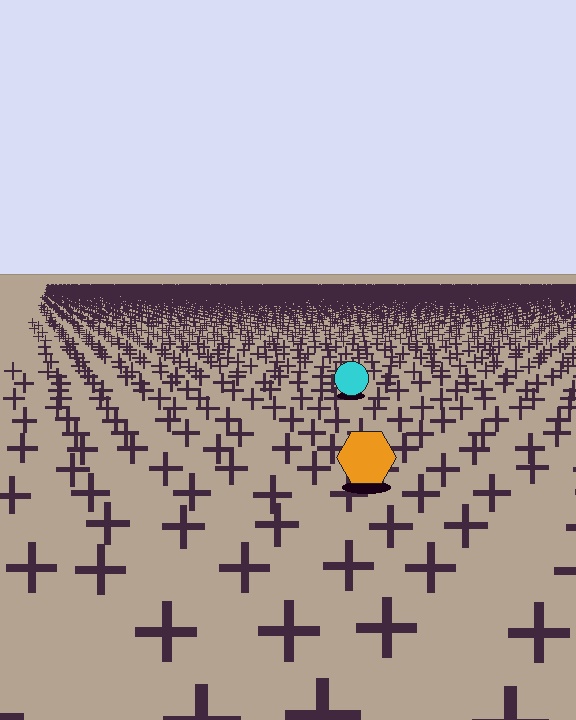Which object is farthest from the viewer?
The cyan circle is farthest from the viewer. It appears smaller and the ground texture around it is denser.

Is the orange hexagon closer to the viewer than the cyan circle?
Yes. The orange hexagon is closer — you can tell from the texture gradient: the ground texture is coarser near it.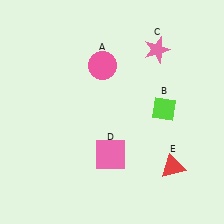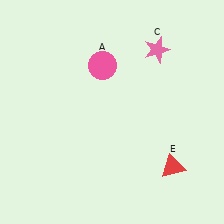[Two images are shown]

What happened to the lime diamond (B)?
The lime diamond (B) was removed in Image 2. It was in the top-right area of Image 1.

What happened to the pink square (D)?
The pink square (D) was removed in Image 2. It was in the bottom-left area of Image 1.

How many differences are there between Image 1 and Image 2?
There are 2 differences between the two images.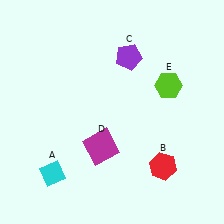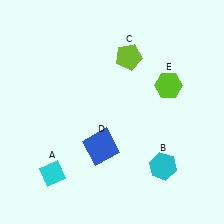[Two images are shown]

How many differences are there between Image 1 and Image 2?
There are 3 differences between the two images.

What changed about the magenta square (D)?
In Image 1, D is magenta. In Image 2, it changed to blue.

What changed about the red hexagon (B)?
In Image 1, B is red. In Image 2, it changed to cyan.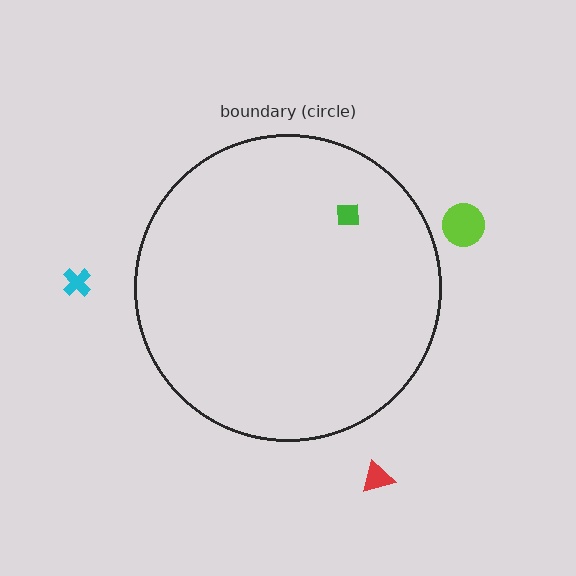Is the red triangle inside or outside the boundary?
Outside.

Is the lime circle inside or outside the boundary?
Outside.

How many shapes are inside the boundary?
1 inside, 3 outside.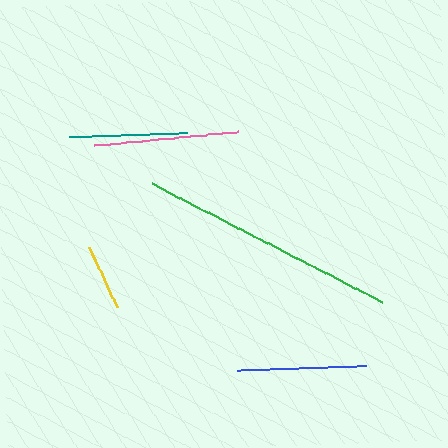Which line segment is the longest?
The green line is the longest at approximately 259 pixels.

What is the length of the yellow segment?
The yellow segment is approximately 67 pixels long.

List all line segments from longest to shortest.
From longest to shortest: green, pink, blue, teal, yellow.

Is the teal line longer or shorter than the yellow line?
The teal line is longer than the yellow line.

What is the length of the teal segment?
The teal segment is approximately 118 pixels long.